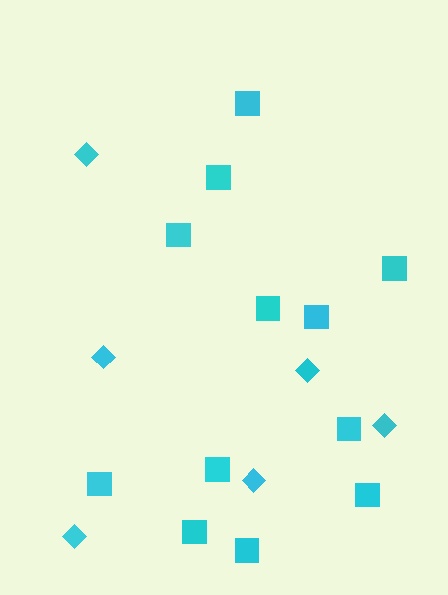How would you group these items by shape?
There are 2 groups: one group of diamonds (6) and one group of squares (12).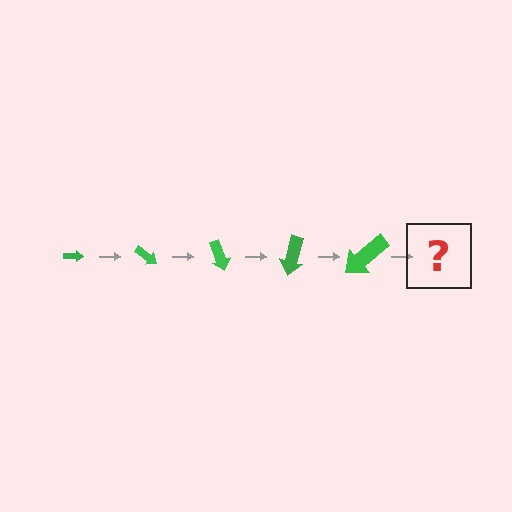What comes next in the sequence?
The next element should be an arrow, larger than the previous one and rotated 175 degrees from the start.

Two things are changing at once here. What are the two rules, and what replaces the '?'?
The two rules are that the arrow grows larger each step and it rotates 35 degrees each step. The '?' should be an arrow, larger than the previous one and rotated 175 degrees from the start.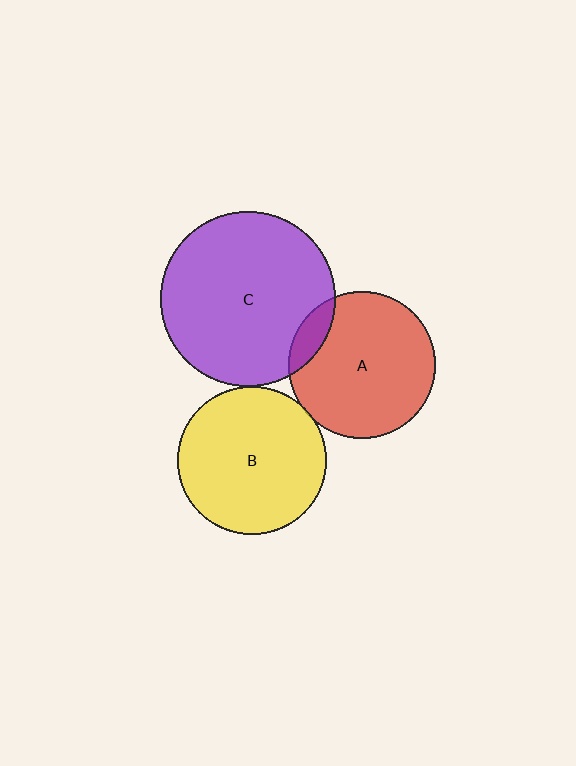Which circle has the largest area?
Circle C (purple).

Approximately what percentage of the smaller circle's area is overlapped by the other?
Approximately 5%.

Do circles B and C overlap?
Yes.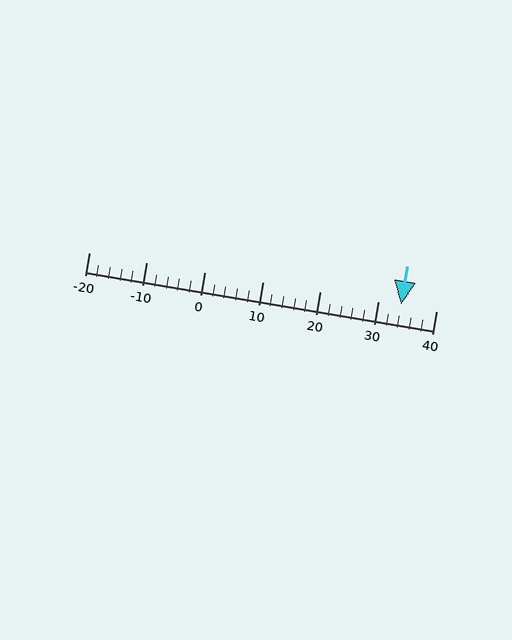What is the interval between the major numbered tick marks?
The major tick marks are spaced 10 units apart.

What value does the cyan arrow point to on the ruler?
The cyan arrow points to approximately 34.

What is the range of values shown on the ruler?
The ruler shows values from -20 to 40.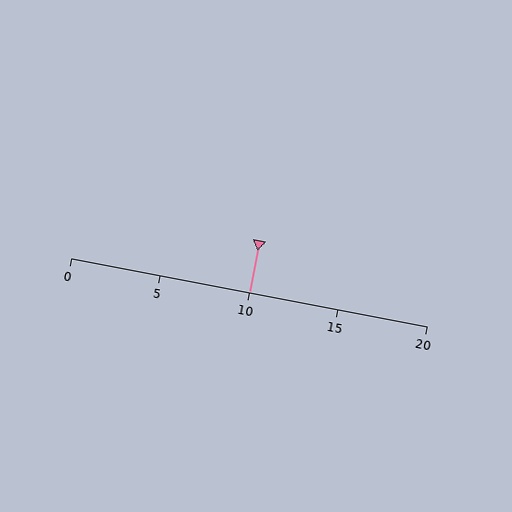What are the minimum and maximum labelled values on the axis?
The axis runs from 0 to 20.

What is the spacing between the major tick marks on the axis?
The major ticks are spaced 5 apart.